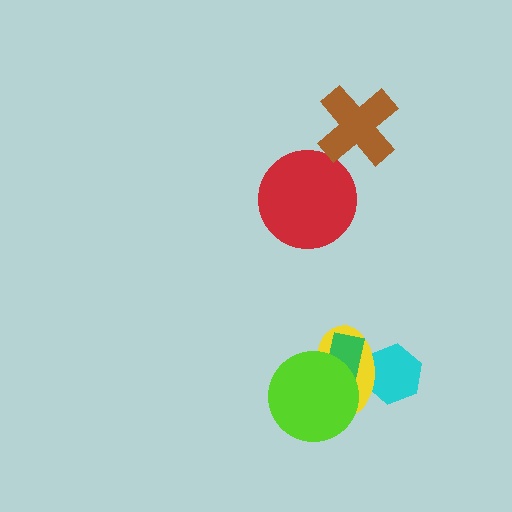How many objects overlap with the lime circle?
2 objects overlap with the lime circle.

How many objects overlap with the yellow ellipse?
3 objects overlap with the yellow ellipse.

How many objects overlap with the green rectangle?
2 objects overlap with the green rectangle.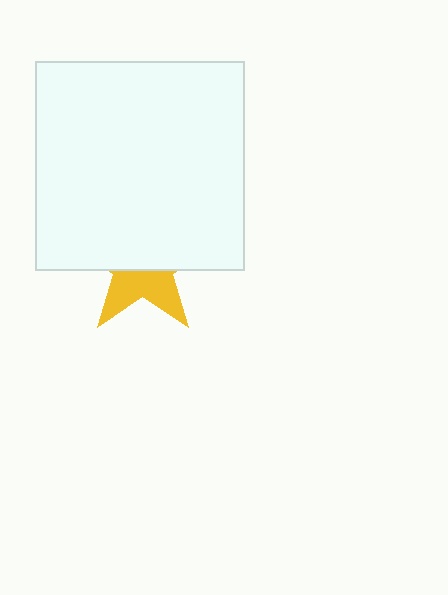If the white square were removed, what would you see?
You would see the complete yellow star.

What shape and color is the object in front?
The object in front is a white square.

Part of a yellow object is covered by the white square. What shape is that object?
It is a star.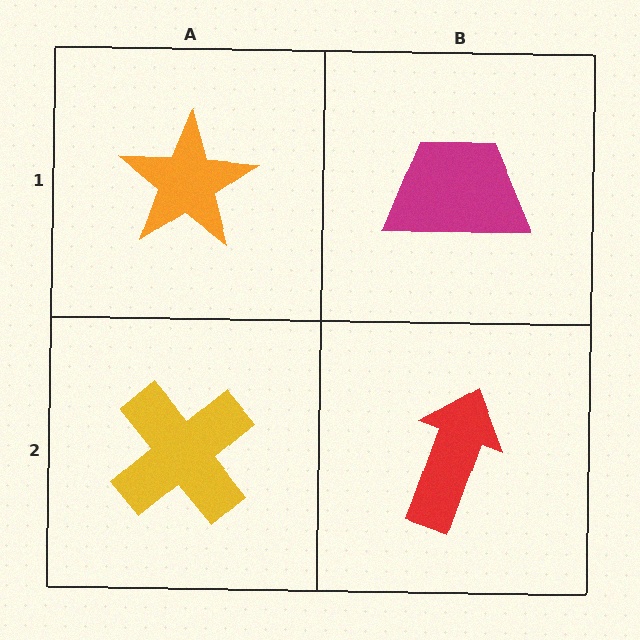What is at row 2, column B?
A red arrow.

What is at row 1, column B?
A magenta trapezoid.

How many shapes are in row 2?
2 shapes.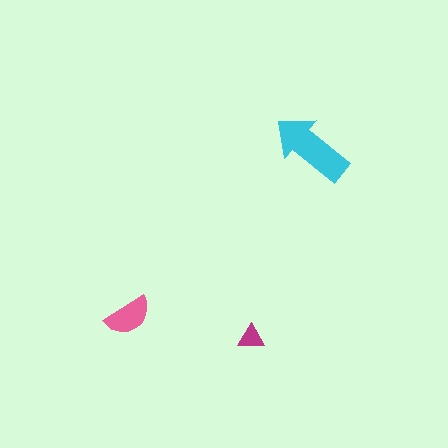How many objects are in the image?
There are 3 objects in the image.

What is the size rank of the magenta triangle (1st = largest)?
3rd.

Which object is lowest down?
The magenta triangle is bottommost.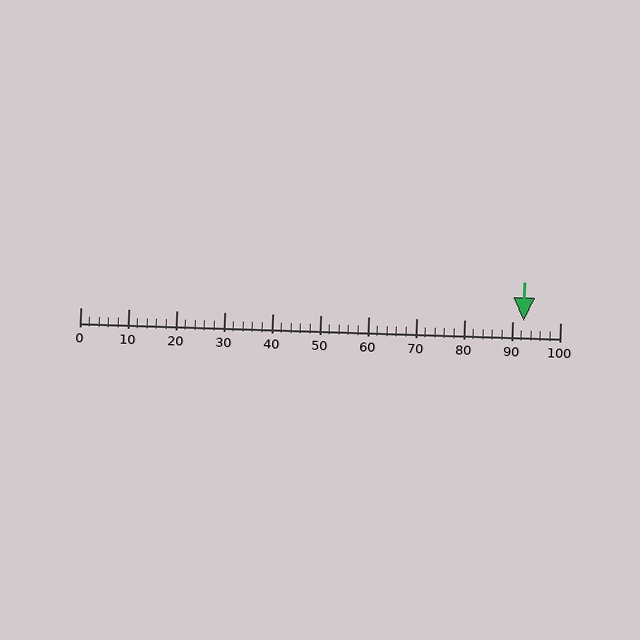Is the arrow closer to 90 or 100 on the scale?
The arrow is closer to 90.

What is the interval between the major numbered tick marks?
The major tick marks are spaced 10 units apart.